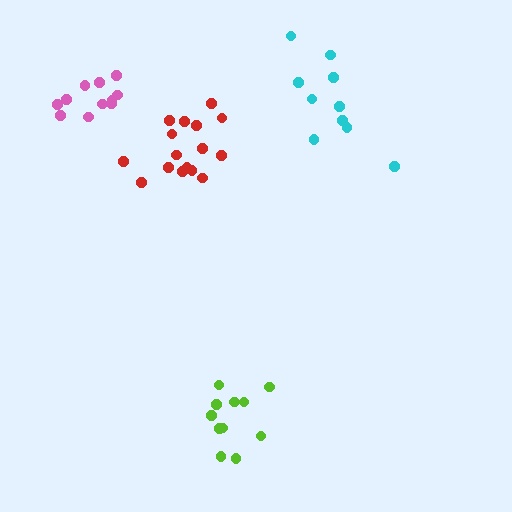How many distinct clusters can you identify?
There are 4 distinct clusters.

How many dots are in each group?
Group 1: 11 dots, Group 2: 10 dots, Group 3: 16 dots, Group 4: 11 dots (48 total).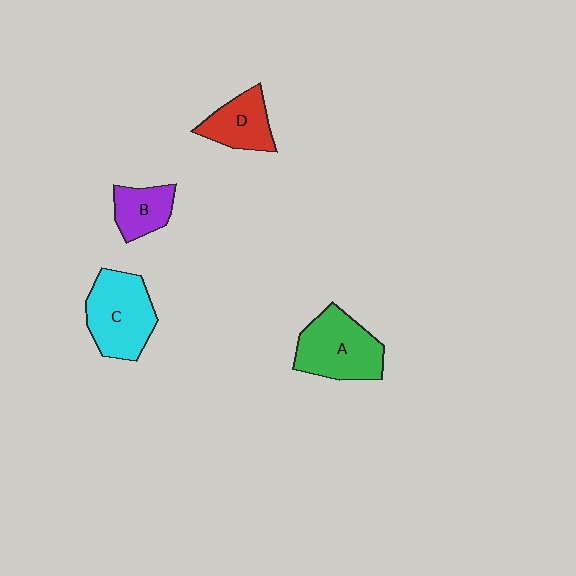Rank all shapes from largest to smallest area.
From largest to smallest: C (cyan), A (green), D (red), B (purple).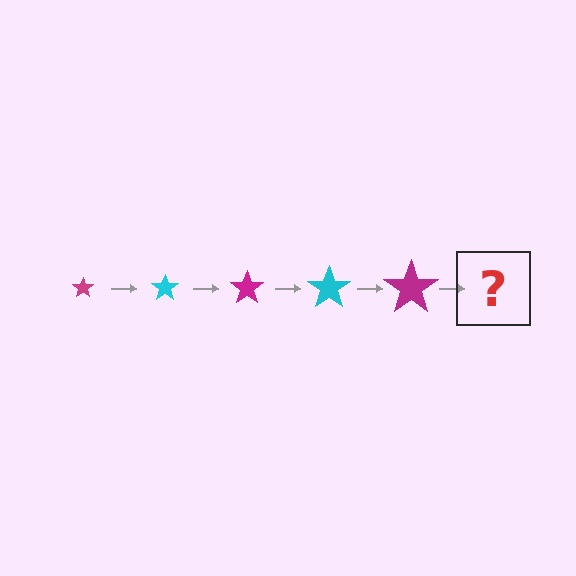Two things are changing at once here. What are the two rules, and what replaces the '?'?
The two rules are that the star grows larger each step and the color cycles through magenta and cyan. The '?' should be a cyan star, larger than the previous one.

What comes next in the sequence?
The next element should be a cyan star, larger than the previous one.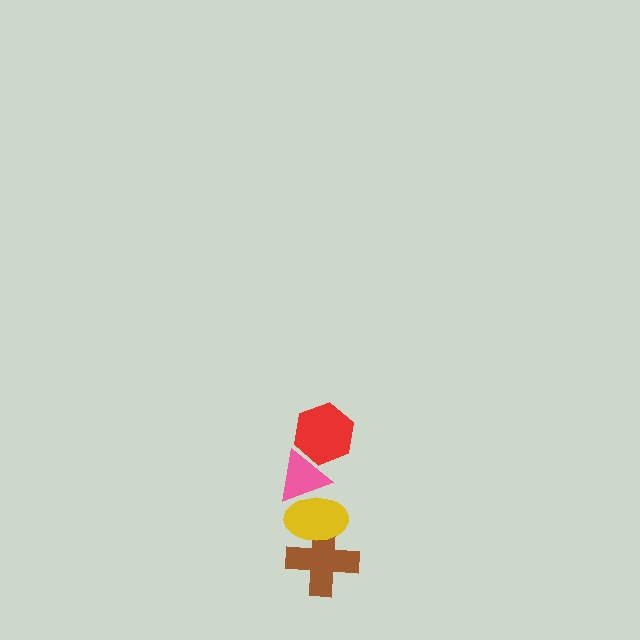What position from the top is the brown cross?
The brown cross is 4th from the top.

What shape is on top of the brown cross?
The yellow ellipse is on top of the brown cross.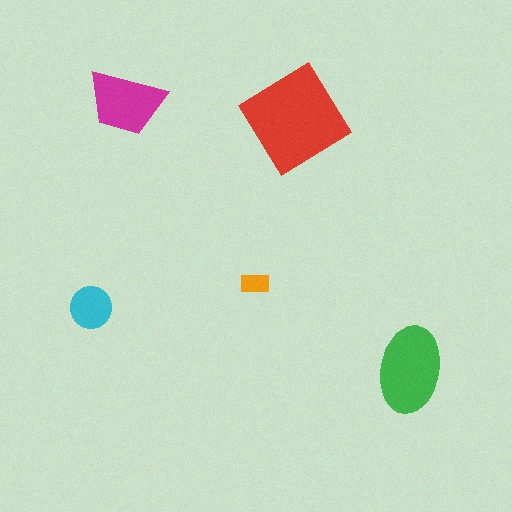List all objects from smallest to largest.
The orange rectangle, the cyan circle, the magenta trapezoid, the green ellipse, the red diamond.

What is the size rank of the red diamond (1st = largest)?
1st.